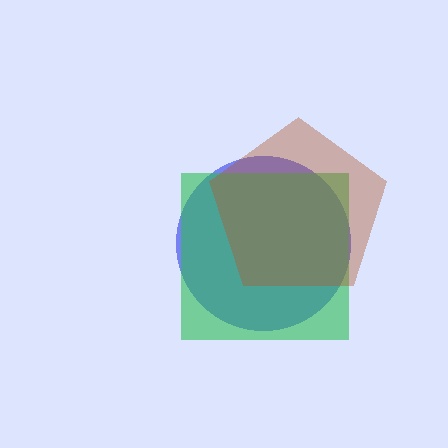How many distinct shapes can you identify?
There are 3 distinct shapes: a blue circle, a green square, a brown pentagon.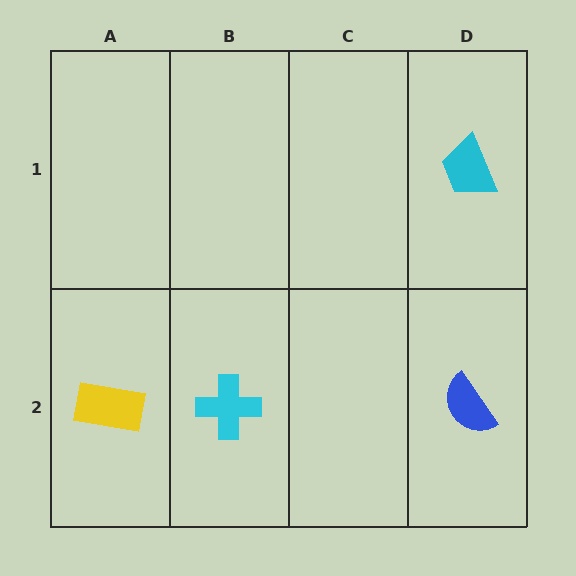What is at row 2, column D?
A blue semicircle.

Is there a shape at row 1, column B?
No, that cell is empty.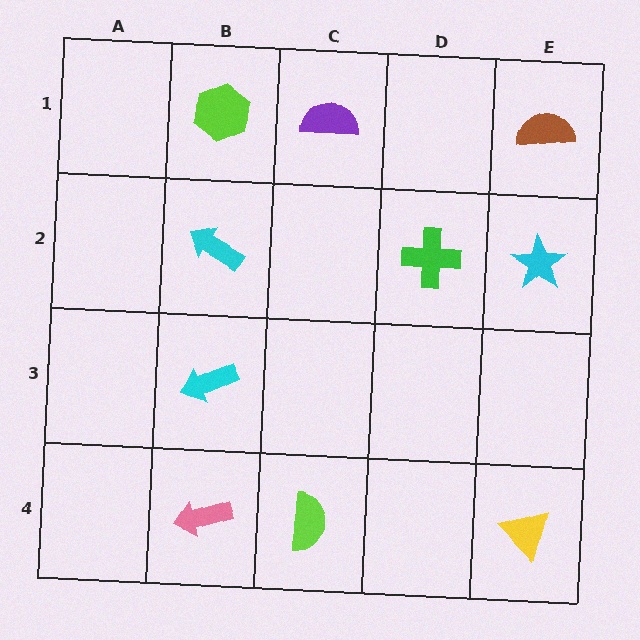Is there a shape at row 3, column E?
No, that cell is empty.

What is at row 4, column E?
A yellow triangle.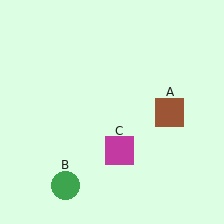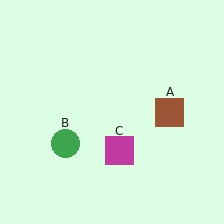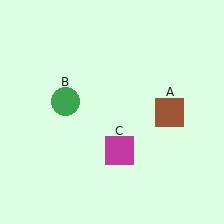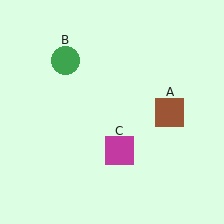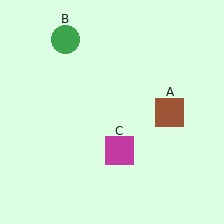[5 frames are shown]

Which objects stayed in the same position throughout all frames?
Brown square (object A) and magenta square (object C) remained stationary.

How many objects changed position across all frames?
1 object changed position: green circle (object B).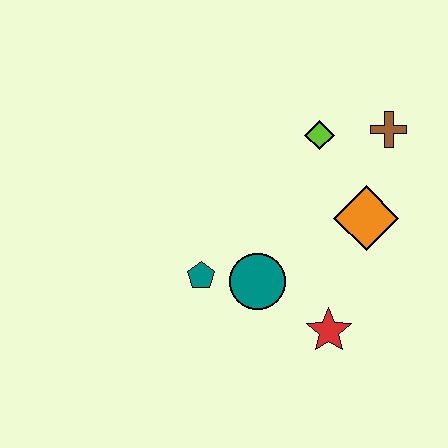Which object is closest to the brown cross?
The lime diamond is closest to the brown cross.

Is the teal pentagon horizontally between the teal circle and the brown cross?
No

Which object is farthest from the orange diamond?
The teal pentagon is farthest from the orange diamond.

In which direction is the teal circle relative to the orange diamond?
The teal circle is to the left of the orange diamond.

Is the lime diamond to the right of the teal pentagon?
Yes